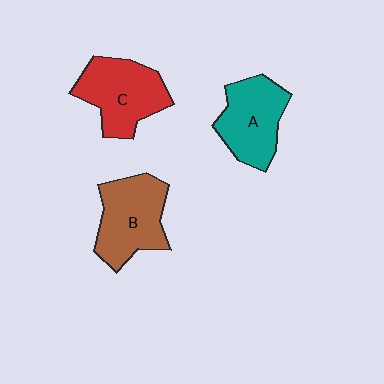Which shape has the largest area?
Shape B (brown).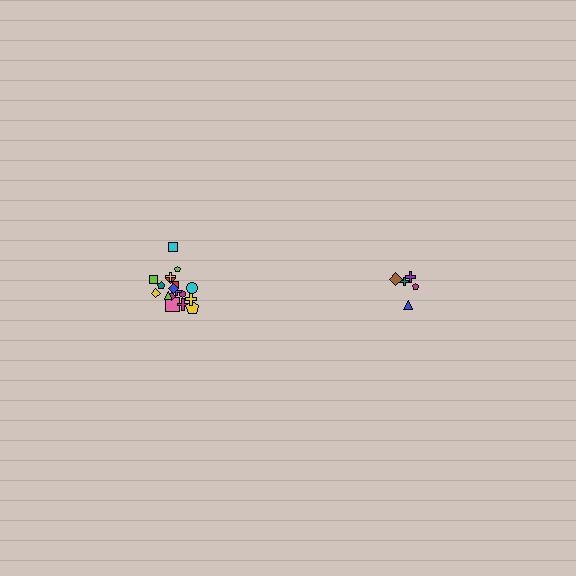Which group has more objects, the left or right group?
The left group.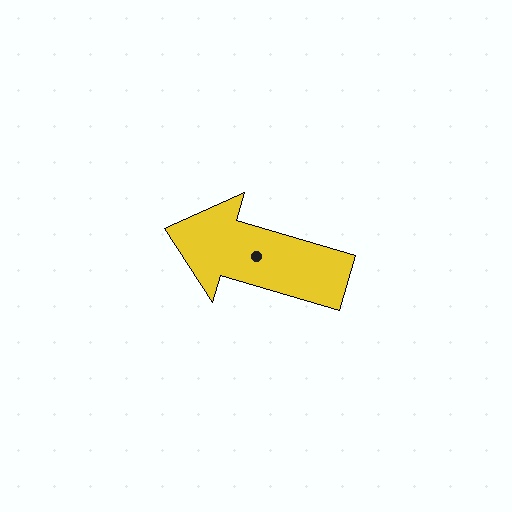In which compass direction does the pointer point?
West.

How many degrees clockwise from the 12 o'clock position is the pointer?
Approximately 287 degrees.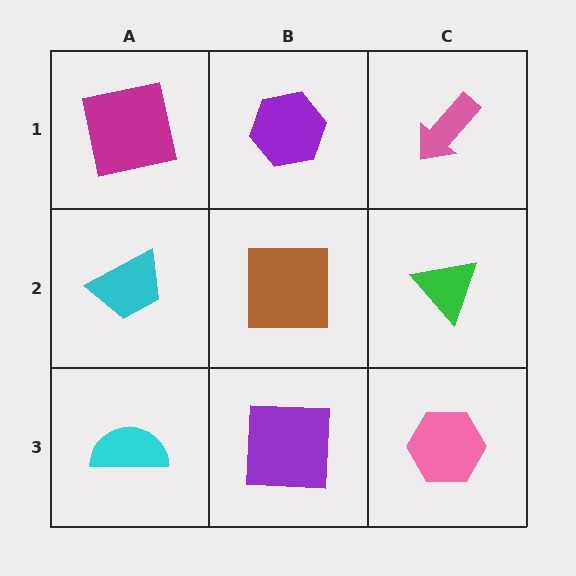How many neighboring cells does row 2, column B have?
4.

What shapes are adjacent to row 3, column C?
A green triangle (row 2, column C), a purple square (row 3, column B).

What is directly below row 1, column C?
A green triangle.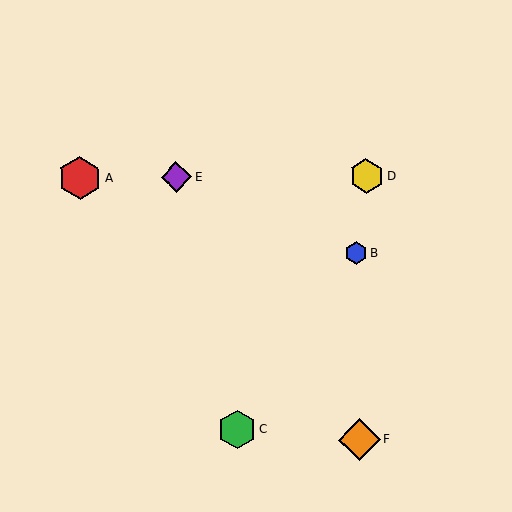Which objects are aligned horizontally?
Objects A, D, E are aligned horizontally.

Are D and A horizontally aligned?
Yes, both are at y≈176.